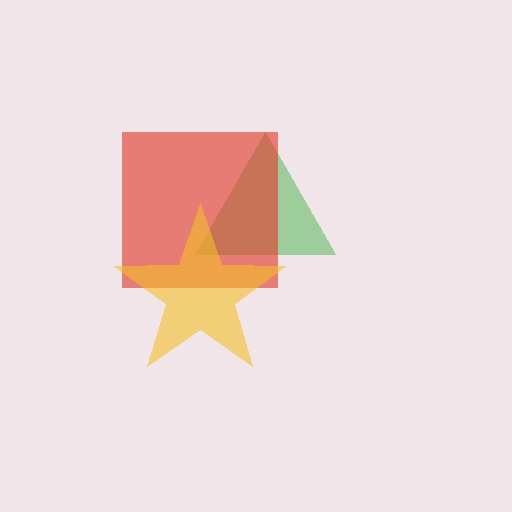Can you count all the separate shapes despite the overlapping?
Yes, there are 3 separate shapes.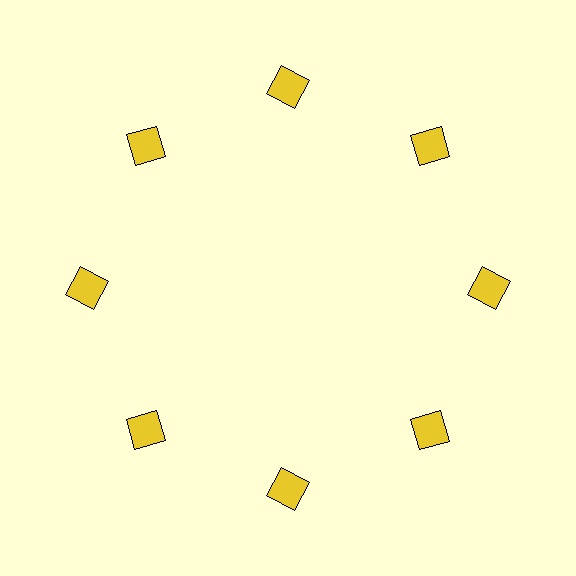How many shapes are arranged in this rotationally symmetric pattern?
There are 8 shapes, arranged in 8 groups of 1.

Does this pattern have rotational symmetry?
Yes, this pattern has 8-fold rotational symmetry. It looks the same after rotating 45 degrees around the center.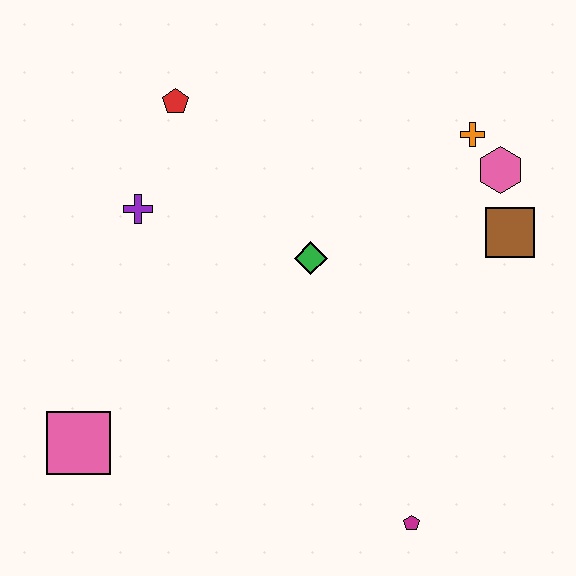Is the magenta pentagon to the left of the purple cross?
No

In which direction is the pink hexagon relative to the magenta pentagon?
The pink hexagon is above the magenta pentagon.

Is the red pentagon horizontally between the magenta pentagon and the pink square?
Yes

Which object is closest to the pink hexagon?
The orange cross is closest to the pink hexagon.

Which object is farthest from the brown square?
The pink square is farthest from the brown square.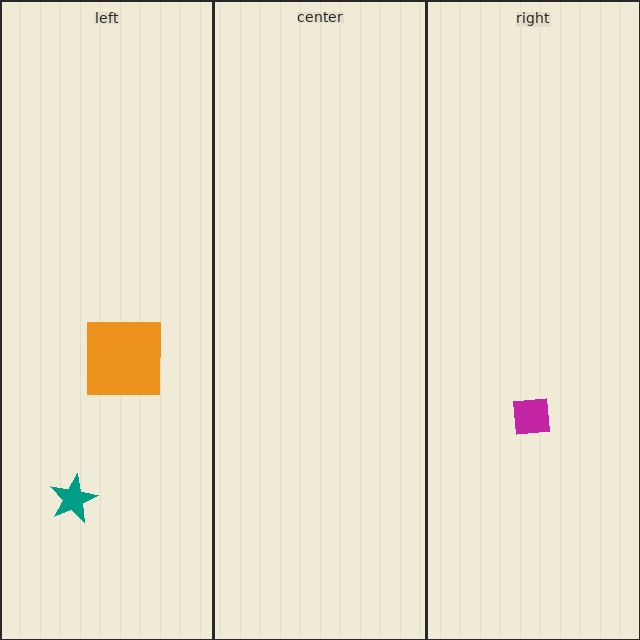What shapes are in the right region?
The magenta square.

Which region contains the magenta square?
The right region.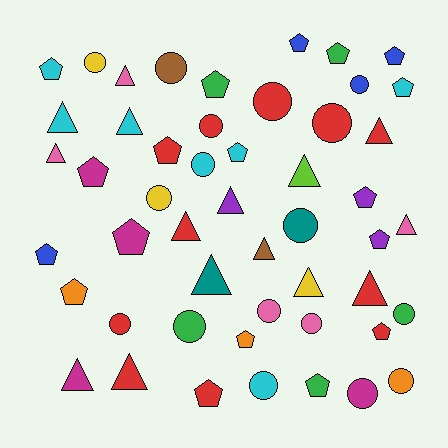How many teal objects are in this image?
There are 2 teal objects.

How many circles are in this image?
There are 17 circles.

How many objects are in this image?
There are 50 objects.